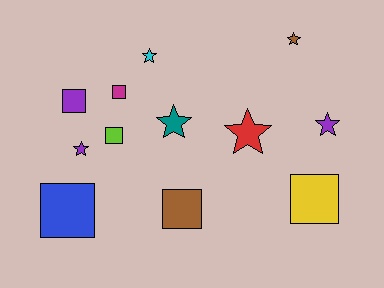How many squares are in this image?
There are 6 squares.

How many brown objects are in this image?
There are 2 brown objects.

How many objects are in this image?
There are 12 objects.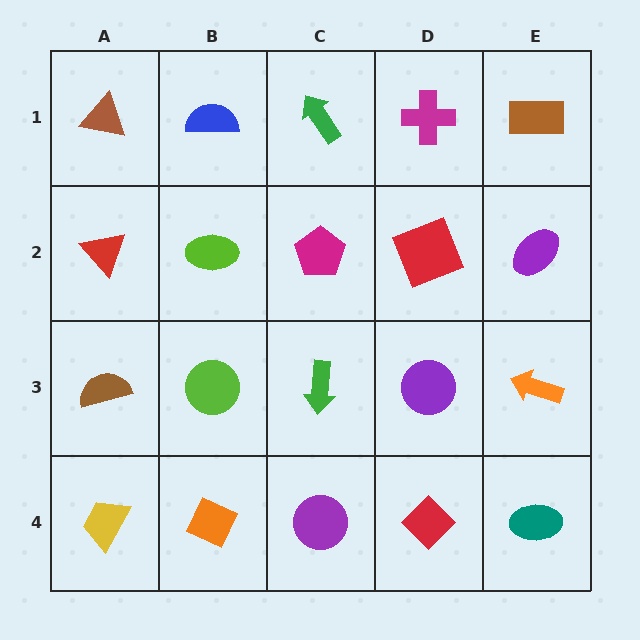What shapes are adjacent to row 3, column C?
A magenta pentagon (row 2, column C), a purple circle (row 4, column C), a lime circle (row 3, column B), a purple circle (row 3, column D).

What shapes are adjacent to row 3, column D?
A red square (row 2, column D), a red diamond (row 4, column D), a green arrow (row 3, column C), an orange arrow (row 3, column E).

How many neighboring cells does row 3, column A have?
3.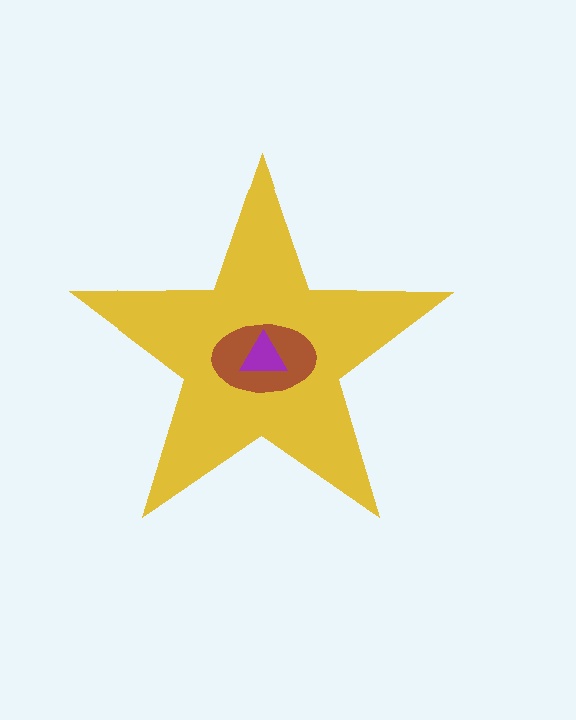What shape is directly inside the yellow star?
The brown ellipse.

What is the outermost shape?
The yellow star.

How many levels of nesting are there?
3.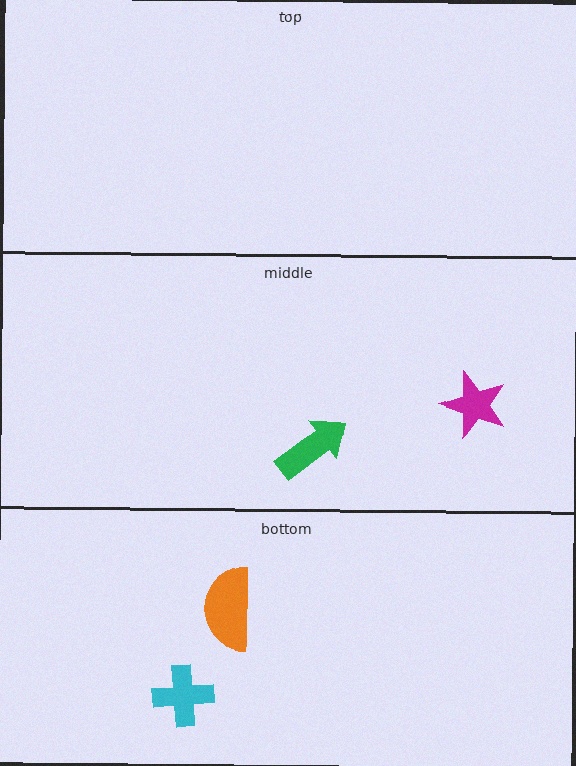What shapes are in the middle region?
The green arrow, the magenta star.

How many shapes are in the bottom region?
2.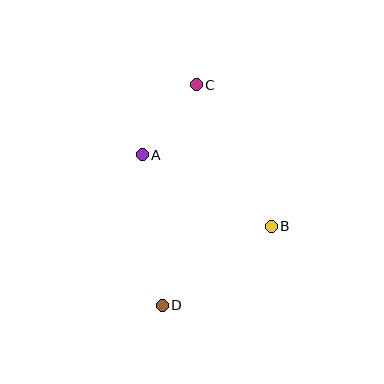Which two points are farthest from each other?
Points C and D are farthest from each other.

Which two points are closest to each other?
Points A and C are closest to each other.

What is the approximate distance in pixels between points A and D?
The distance between A and D is approximately 152 pixels.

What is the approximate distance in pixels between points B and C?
The distance between B and C is approximately 160 pixels.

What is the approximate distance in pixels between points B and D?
The distance between B and D is approximately 135 pixels.